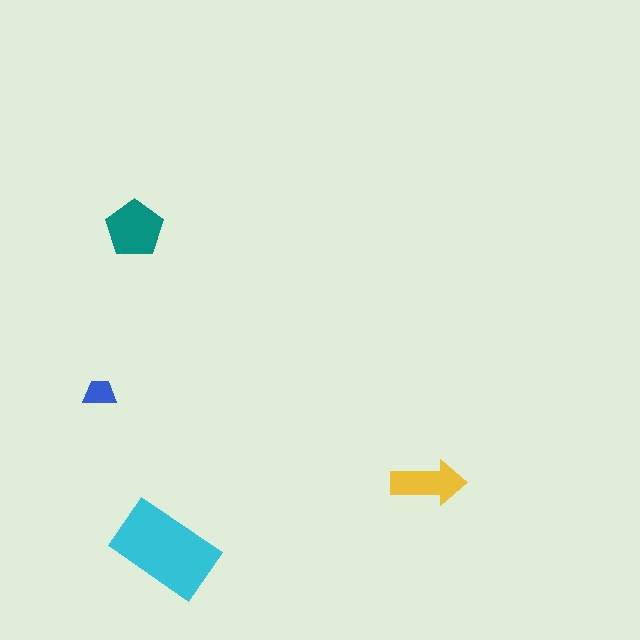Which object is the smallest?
The blue trapezoid.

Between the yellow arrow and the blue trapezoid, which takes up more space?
The yellow arrow.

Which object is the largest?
The cyan rectangle.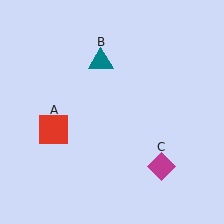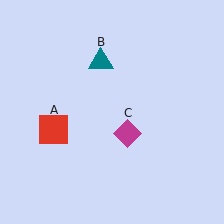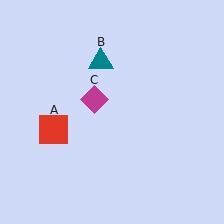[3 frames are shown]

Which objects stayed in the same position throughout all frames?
Red square (object A) and teal triangle (object B) remained stationary.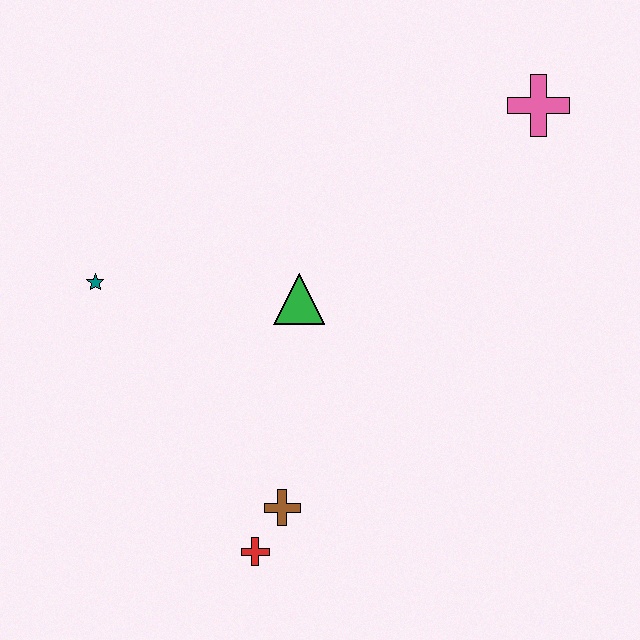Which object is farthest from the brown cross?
The pink cross is farthest from the brown cross.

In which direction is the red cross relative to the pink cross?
The red cross is below the pink cross.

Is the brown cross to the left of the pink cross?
Yes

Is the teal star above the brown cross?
Yes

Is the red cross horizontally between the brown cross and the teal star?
Yes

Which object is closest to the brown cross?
The red cross is closest to the brown cross.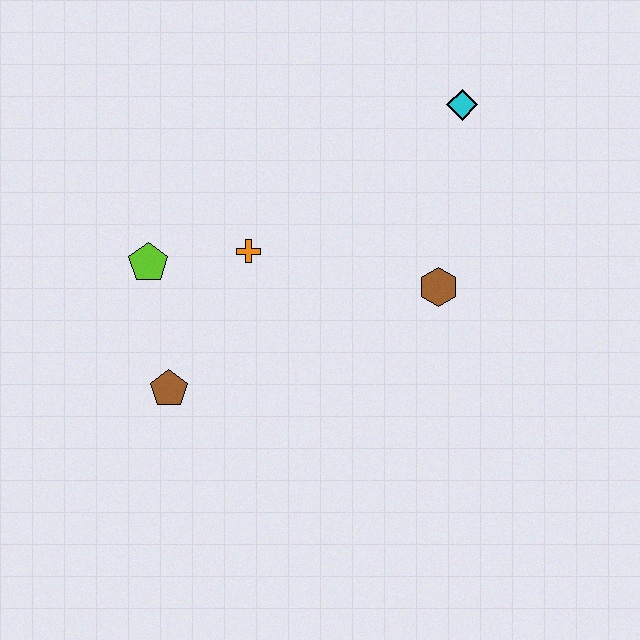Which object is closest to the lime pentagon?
The orange cross is closest to the lime pentagon.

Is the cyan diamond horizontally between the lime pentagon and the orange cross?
No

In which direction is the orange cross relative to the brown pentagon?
The orange cross is above the brown pentagon.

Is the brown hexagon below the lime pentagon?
Yes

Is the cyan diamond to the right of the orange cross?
Yes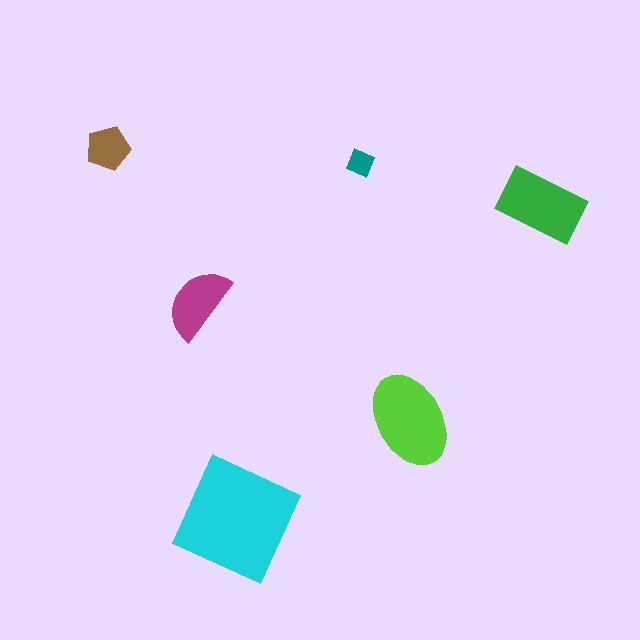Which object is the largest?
The cyan square.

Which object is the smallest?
The teal diamond.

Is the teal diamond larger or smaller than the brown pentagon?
Smaller.